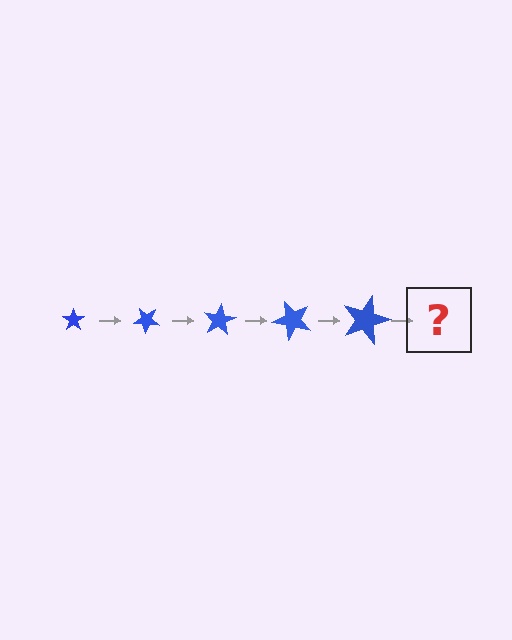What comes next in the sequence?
The next element should be a star, larger than the previous one and rotated 200 degrees from the start.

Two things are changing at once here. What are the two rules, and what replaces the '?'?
The two rules are that the star grows larger each step and it rotates 40 degrees each step. The '?' should be a star, larger than the previous one and rotated 200 degrees from the start.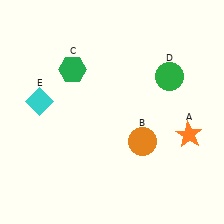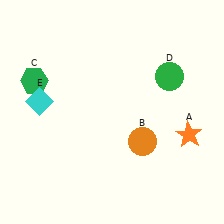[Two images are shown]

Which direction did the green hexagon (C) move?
The green hexagon (C) moved left.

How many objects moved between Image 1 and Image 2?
1 object moved between the two images.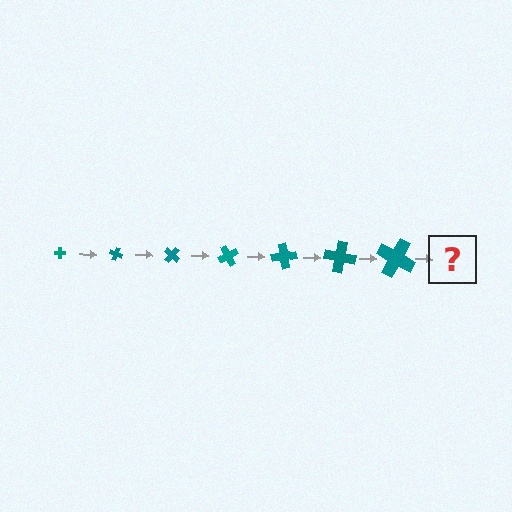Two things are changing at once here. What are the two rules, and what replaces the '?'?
The two rules are that the cross grows larger each step and it rotates 20 degrees each step. The '?' should be a cross, larger than the previous one and rotated 140 degrees from the start.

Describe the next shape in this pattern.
It should be a cross, larger than the previous one and rotated 140 degrees from the start.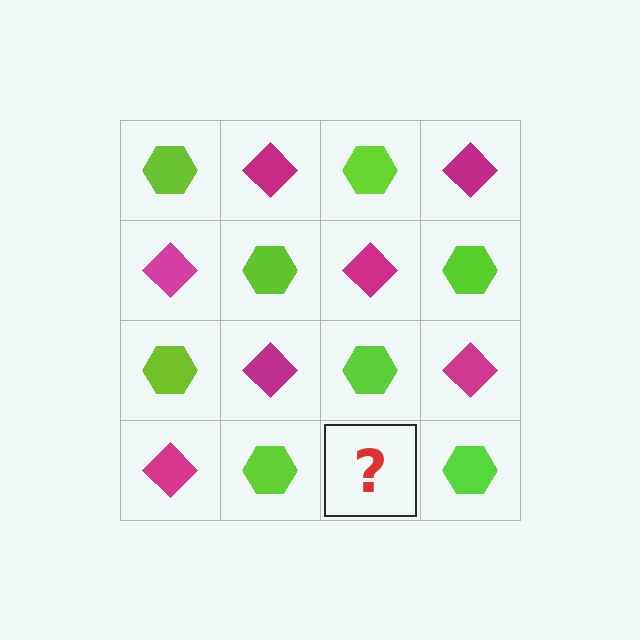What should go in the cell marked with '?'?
The missing cell should contain a magenta diamond.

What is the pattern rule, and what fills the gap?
The rule is that it alternates lime hexagon and magenta diamond in a checkerboard pattern. The gap should be filled with a magenta diamond.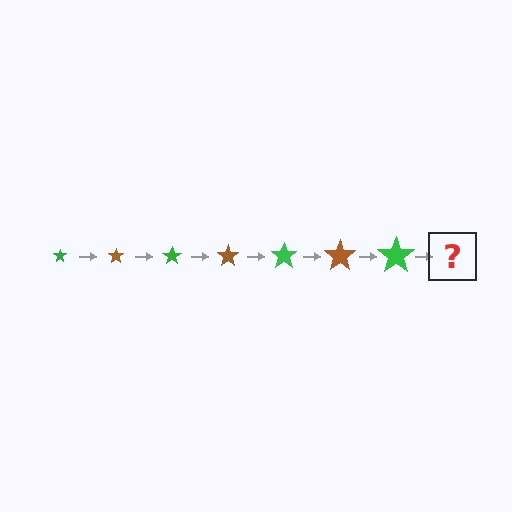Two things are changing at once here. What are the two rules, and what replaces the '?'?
The two rules are that the star grows larger each step and the color cycles through green and brown. The '?' should be a brown star, larger than the previous one.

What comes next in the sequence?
The next element should be a brown star, larger than the previous one.